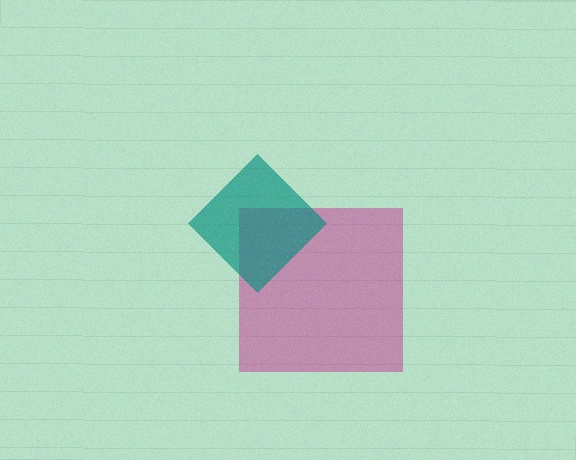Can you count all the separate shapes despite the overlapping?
Yes, there are 2 separate shapes.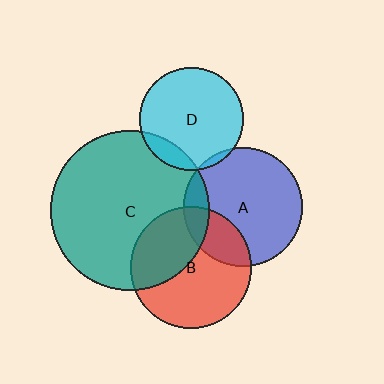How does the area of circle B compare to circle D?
Approximately 1.4 times.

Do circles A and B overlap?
Yes.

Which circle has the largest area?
Circle C (teal).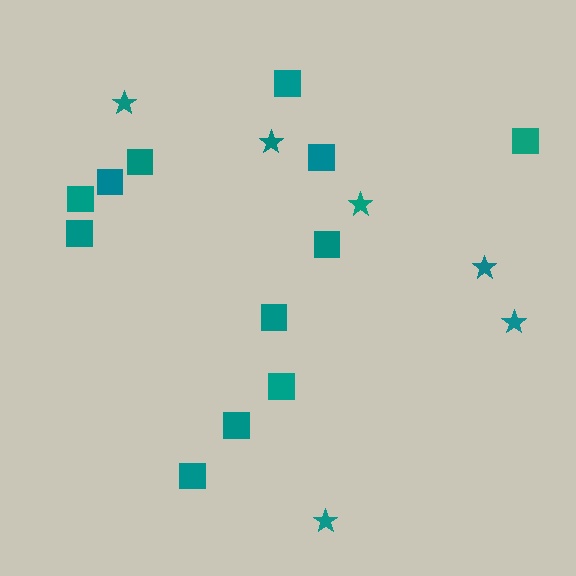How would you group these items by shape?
There are 2 groups: one group of stars (6) and one group of squares (12).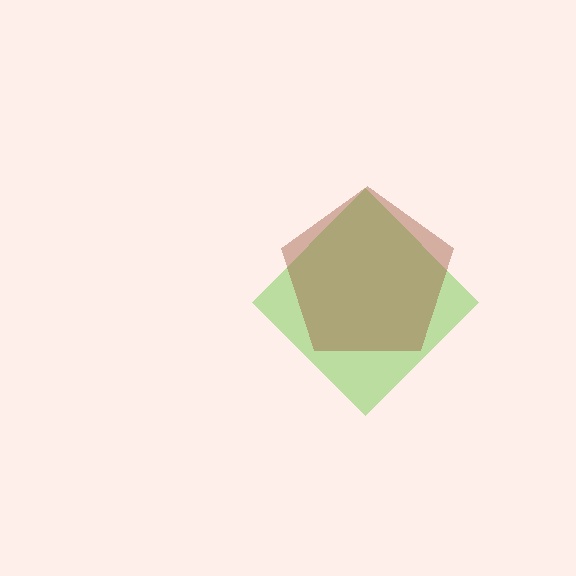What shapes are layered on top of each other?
The layered shapes are: a lime diamond, a brown pentagon.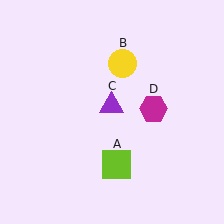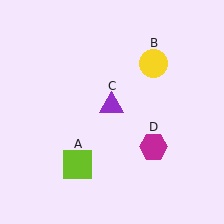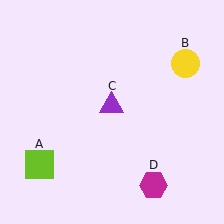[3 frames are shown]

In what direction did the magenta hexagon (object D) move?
The magenta hexagon (object D) moved down.